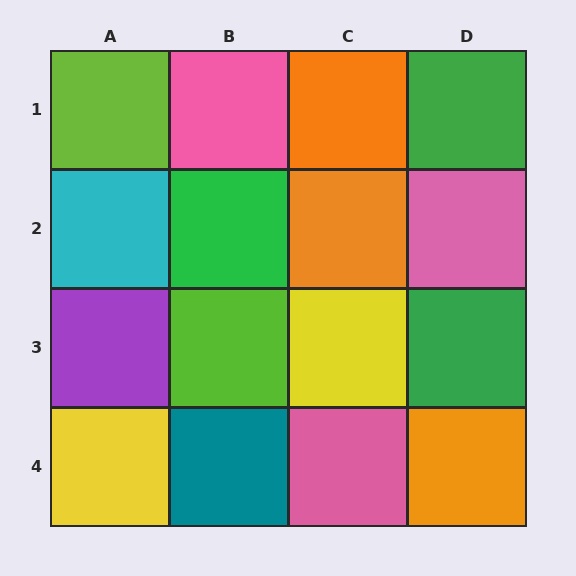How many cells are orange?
3 cells are orange.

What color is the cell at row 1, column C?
Orange.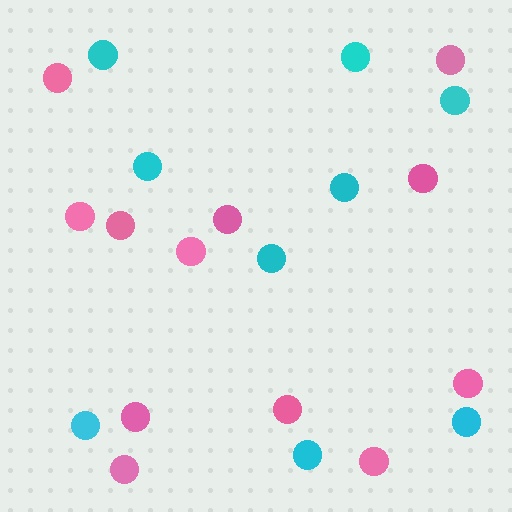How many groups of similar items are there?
There are 2 groups: one group of pink circles (12) and one group of cyan circles (9).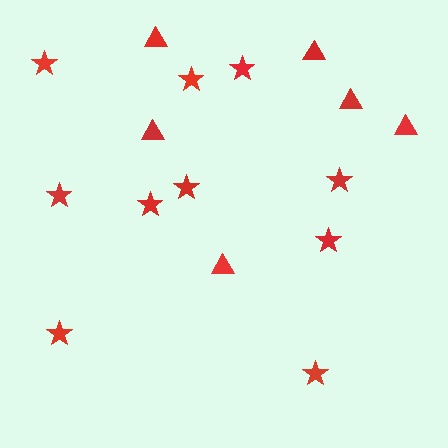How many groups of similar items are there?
There are 2 groups: one group of stars (10) and one group of triangles (6).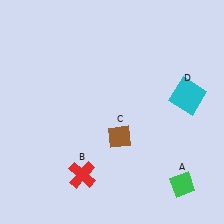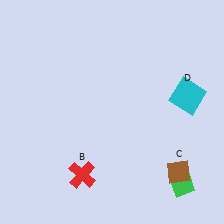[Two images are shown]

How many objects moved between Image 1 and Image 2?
1 object moved between the two images.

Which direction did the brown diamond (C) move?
The brown diamond (C) moved right.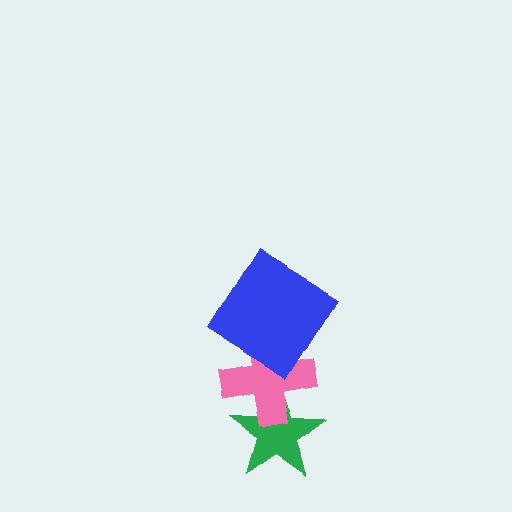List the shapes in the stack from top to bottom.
From top to bottom: the blue diamond, the pink cross, the green star.